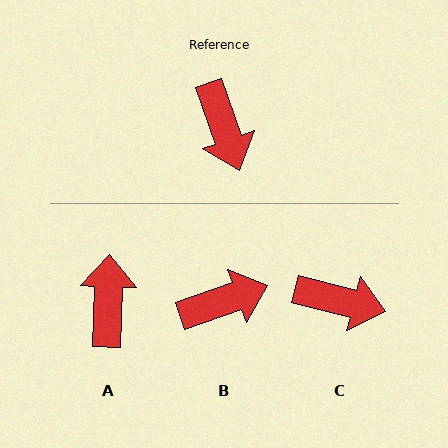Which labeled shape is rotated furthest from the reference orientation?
A, about 159 degrees away.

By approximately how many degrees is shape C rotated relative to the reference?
Approximately 57 degrees counter-clockwise.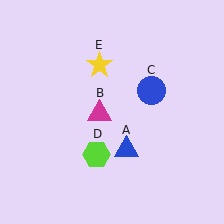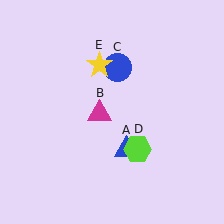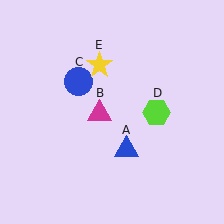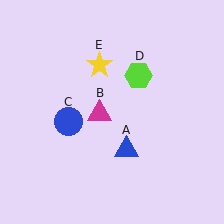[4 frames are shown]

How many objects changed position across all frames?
2 objects changed position: blue circle (object C), lime hexagon (object D).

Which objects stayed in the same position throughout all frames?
Blue triangle (object A) and magenta triangle (object B) and yellow star (object E) remained stationary.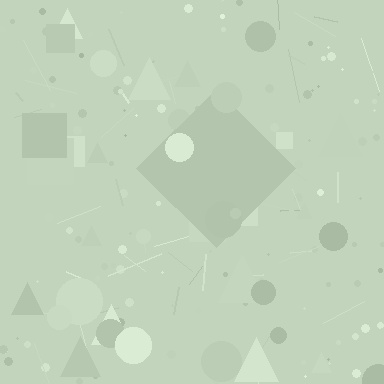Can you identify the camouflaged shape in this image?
The camouflaged shape is a diamond.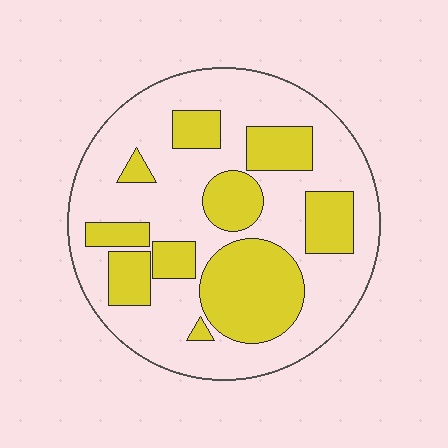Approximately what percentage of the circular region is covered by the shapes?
Approximately 35%.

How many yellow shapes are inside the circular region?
10.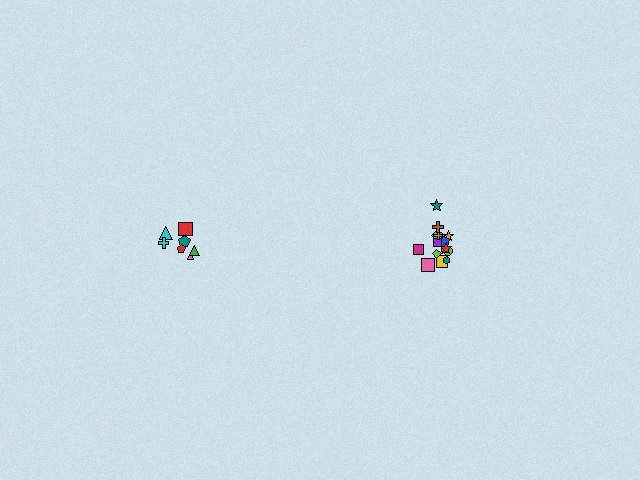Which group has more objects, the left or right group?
The right group.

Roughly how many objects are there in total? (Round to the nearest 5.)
Roughly 20 objects in total.